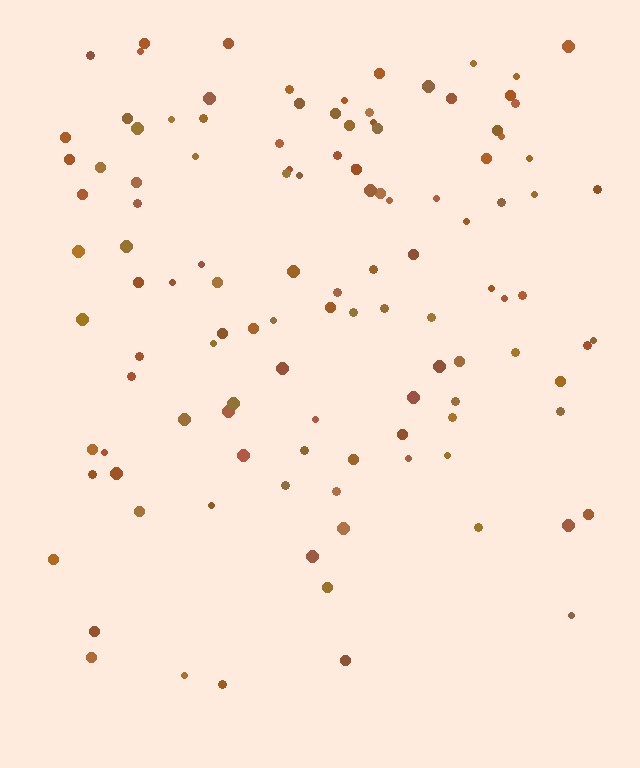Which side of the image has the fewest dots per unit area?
The bottom.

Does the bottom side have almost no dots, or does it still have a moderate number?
Still a moderate number, just noticeably fewer than the top.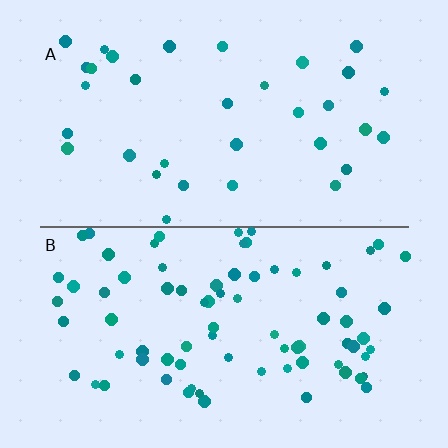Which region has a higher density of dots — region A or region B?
B (the bottom).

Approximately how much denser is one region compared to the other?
Approximately 2.4× — region B over region A.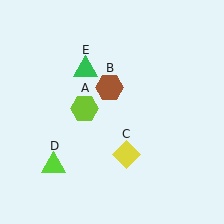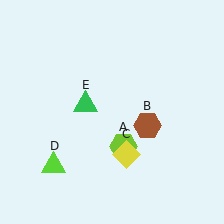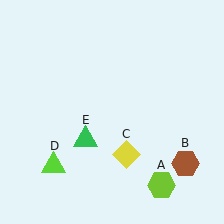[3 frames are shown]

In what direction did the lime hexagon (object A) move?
The lime hexagon (object A) moved down and to the right.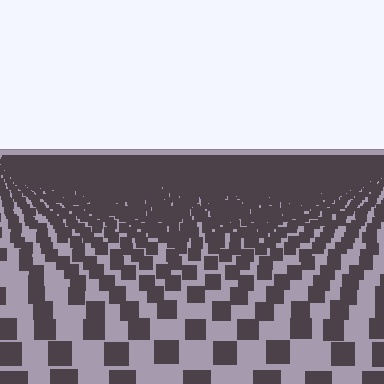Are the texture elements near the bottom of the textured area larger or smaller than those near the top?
Larger. Near the bottom, elements are closer to the viewer and appear at a bigger on-screen size.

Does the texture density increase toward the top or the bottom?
Density increases toward the top.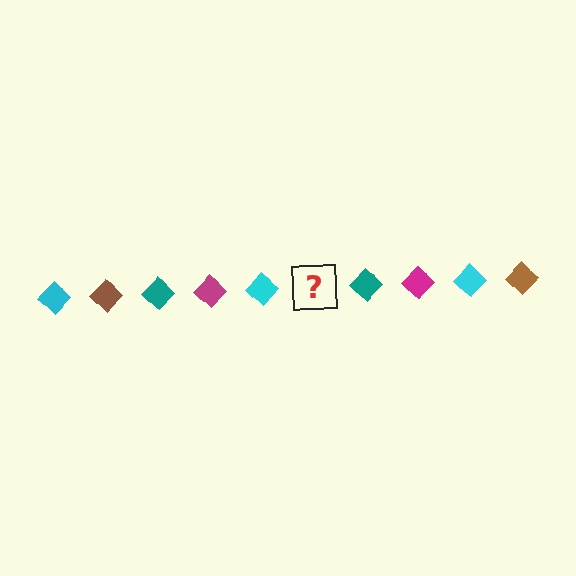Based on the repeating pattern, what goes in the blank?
The blank should be a brown diamond.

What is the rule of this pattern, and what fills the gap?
The rule is that the pattern cycles through cyan, brown, teal, magenta diamonds. The gap should be filled with a brown diamond.